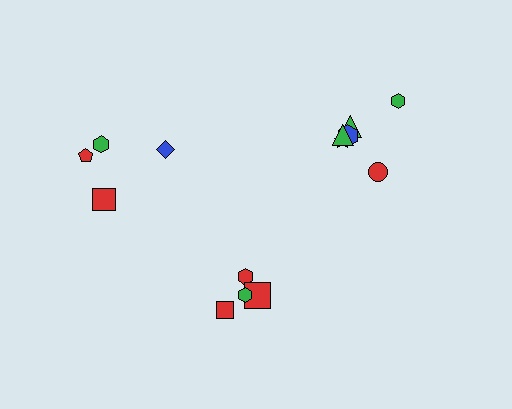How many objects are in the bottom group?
There are 4 objects.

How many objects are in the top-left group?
There are 4 objects.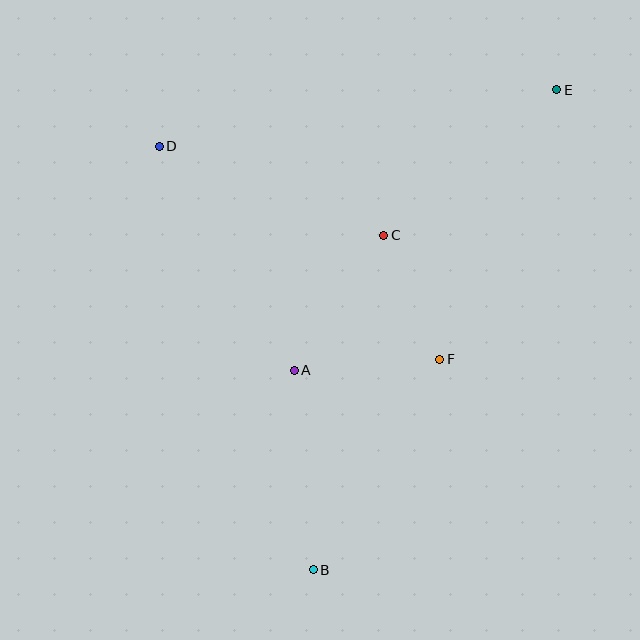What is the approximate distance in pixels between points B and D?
The distance between B and D is approximately 451 pixels.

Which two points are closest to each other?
Points C and F are closest to each other.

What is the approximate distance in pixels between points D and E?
The distance between D and E is approximately 402 pixels.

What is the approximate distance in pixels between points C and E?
The distance between C and E is approximately 226 pixels.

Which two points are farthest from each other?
Points B and E are farthest from each other.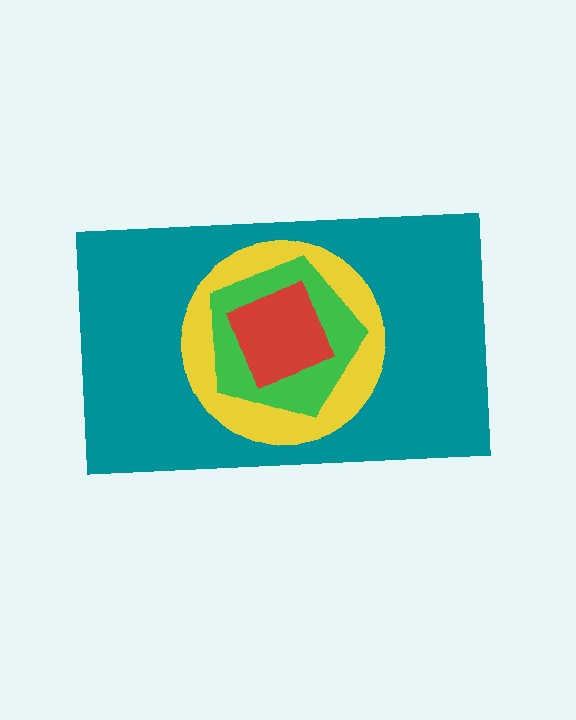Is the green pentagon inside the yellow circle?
Yes.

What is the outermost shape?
The teal rectangle.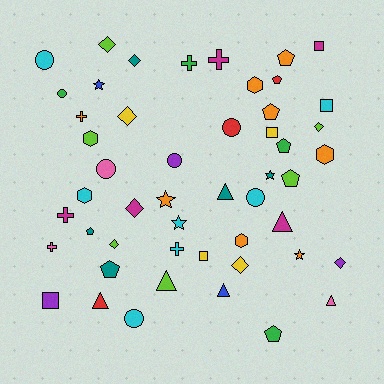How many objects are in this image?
There are 50 objects.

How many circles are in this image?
There are 7 circles.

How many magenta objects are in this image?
There are 5 magenta objects.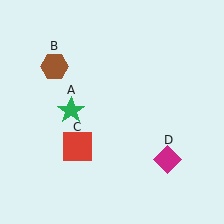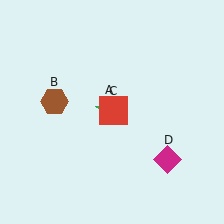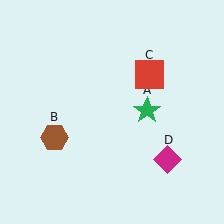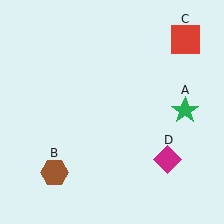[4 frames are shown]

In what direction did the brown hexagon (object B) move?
The brown hexagon (object B) moved down.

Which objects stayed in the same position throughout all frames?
Magenta diamond (object D) remained stationary.